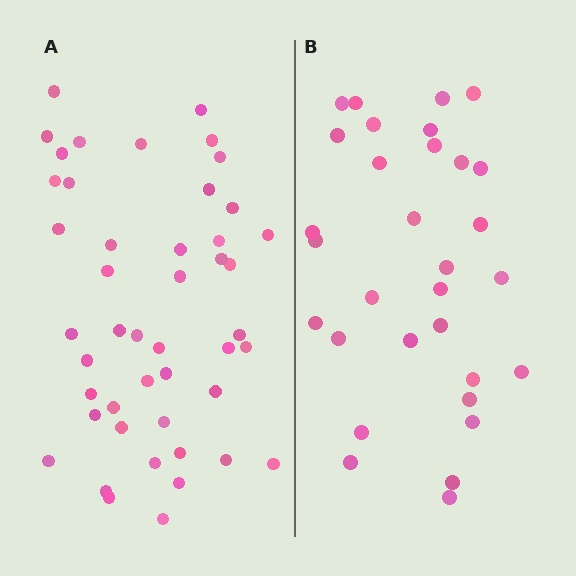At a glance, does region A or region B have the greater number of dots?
Region A (the left region) has more dots.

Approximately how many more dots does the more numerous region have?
Region A has approximately 15 more dots than region B.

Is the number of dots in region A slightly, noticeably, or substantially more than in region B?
Region A has substantially more. The ratio is roughly 1.5 to 1.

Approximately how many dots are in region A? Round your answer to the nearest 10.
About 50 dots. (The exact count is 46, which rounds to 50.)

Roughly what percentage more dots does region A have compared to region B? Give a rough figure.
About 50% more.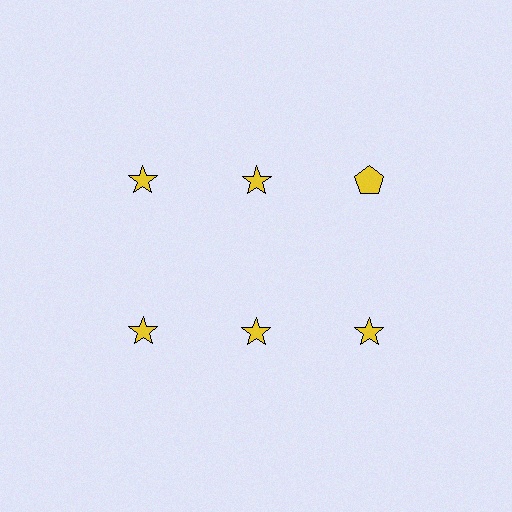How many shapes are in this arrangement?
There are 6 shapes arranged in a grid pattern.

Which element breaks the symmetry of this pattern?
The yellow pentagon in the top row, center column breaks the symmetry. All other shapes are yellow stars.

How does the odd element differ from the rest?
It has a different shape: pentagon instead of star.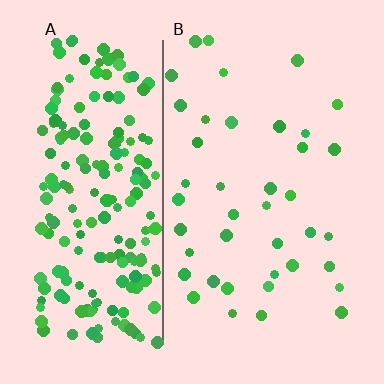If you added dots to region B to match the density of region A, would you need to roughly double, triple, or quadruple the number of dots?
Approximately quadruple.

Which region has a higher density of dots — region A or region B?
A (the left).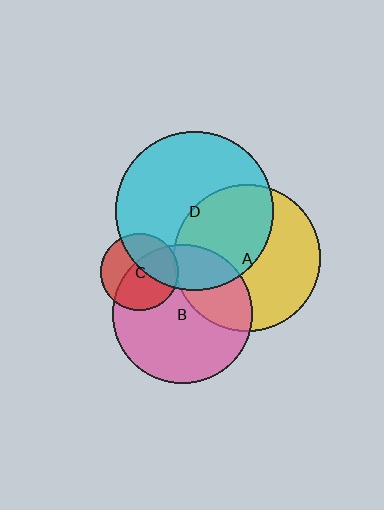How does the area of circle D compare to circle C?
Approximately 4.2 times.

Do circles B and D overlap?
Yes.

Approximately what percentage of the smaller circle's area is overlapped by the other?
Approximately 20%.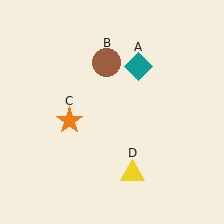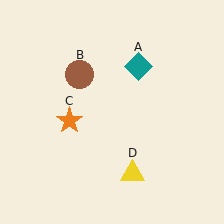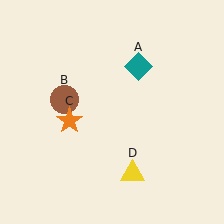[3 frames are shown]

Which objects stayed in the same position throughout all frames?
Teal diamond (object A) and orange star (object C) and yellow triangle (object D) remained stationary.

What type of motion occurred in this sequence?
The brown circle (object B) rotated counterclockwise around the center of the scene.